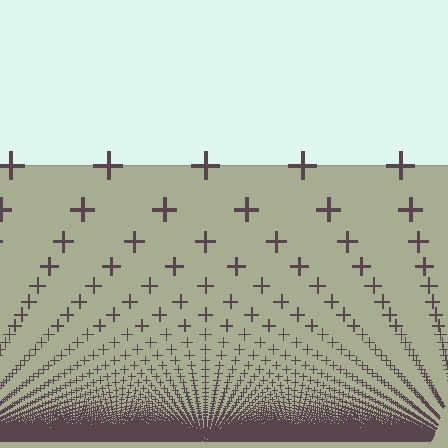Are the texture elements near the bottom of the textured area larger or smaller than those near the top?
Smaller. The gradient is inverted — elements near the bottom are smaller and denser.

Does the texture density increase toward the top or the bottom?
Density increases toward the bottom.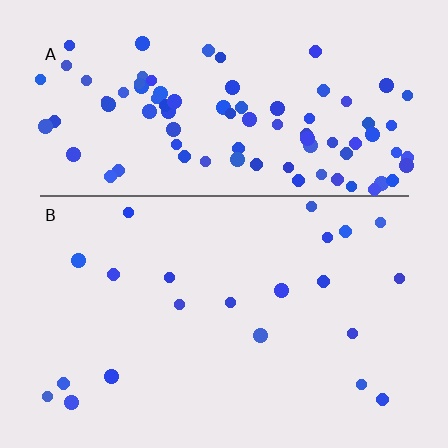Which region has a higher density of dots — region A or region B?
A (the top).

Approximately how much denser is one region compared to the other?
Approximately 4.3× — region A over region B.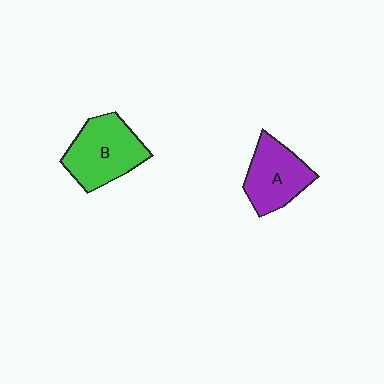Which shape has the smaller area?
Shape A (purple).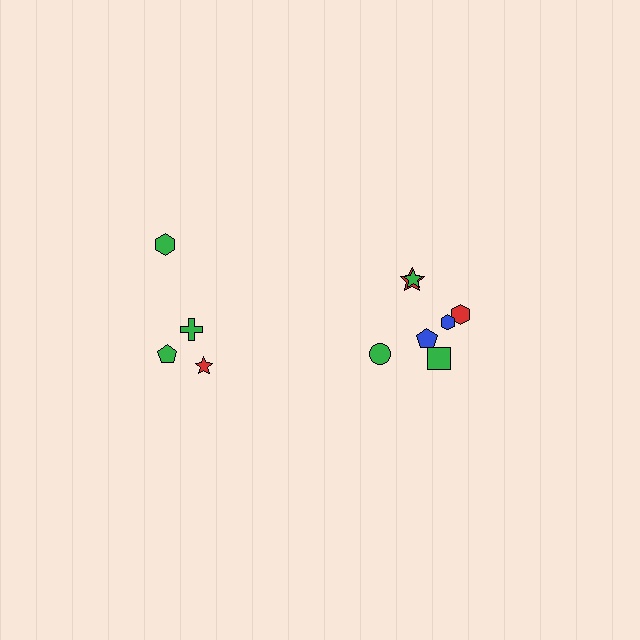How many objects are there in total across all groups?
There are 11 objects.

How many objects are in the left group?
There are 4 objects.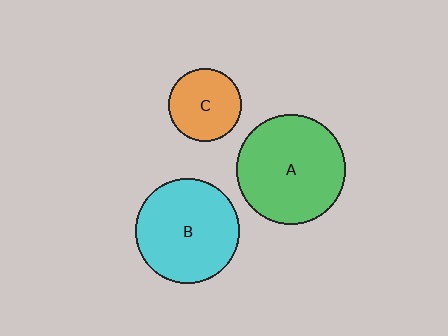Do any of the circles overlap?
No, none of the circles overlap.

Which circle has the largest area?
Circle A (green).